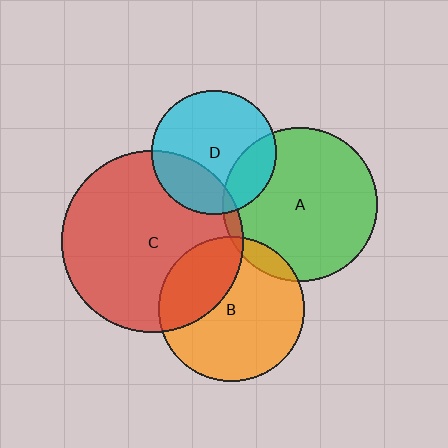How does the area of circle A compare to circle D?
Approximately 1.5 times.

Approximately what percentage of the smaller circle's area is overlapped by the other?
Approximately 25%.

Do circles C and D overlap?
Yes.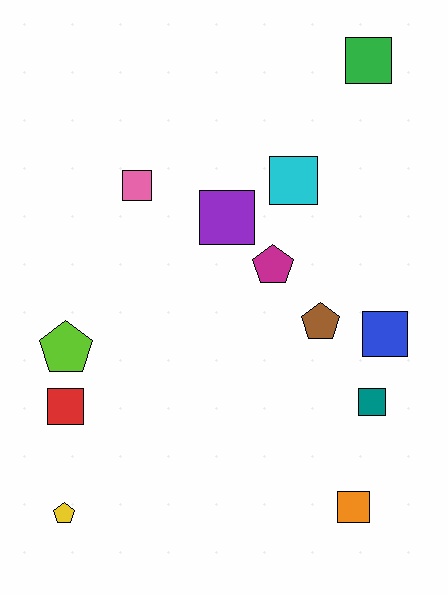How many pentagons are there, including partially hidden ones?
There are 4 pentagons.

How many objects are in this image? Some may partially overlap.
There are 12 objects.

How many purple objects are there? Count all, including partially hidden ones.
There is 1 purple object.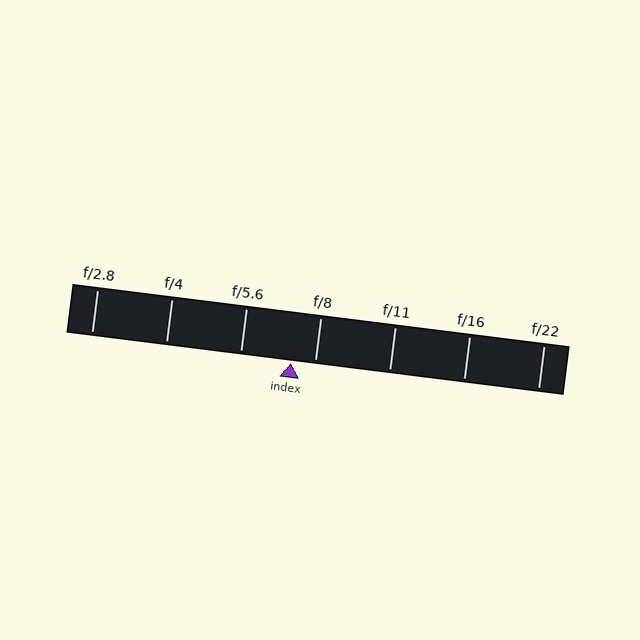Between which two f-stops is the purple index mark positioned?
The index mark is between f/5.6 and f/8.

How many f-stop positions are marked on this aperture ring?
There are 7 f-stop positions marked.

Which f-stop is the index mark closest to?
The index mark is closest to f/8.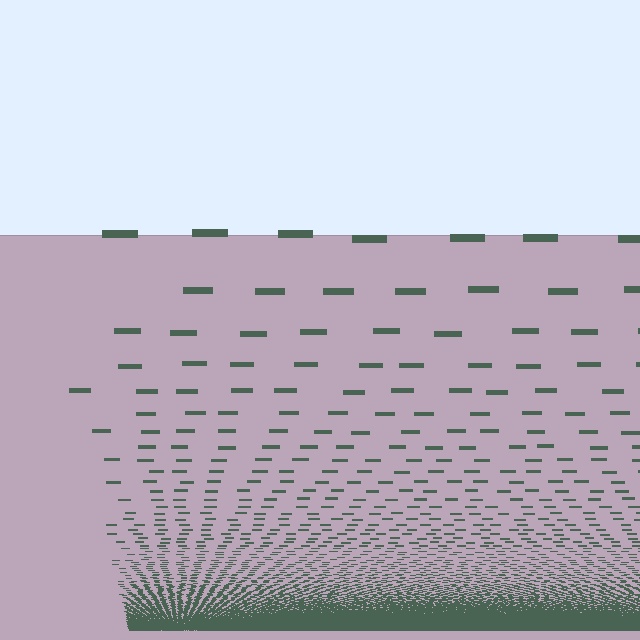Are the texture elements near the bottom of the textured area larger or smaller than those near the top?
Smaller. The gradient is inverted — elements near the bottom are smaller and denser.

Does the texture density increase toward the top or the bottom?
Density increases toward the bottom.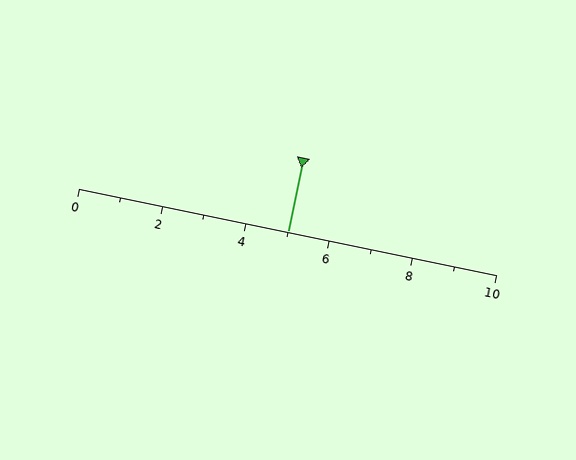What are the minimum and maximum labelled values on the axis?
The axis runs from 0 to 10.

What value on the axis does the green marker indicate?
The marker indicates approximately 5.